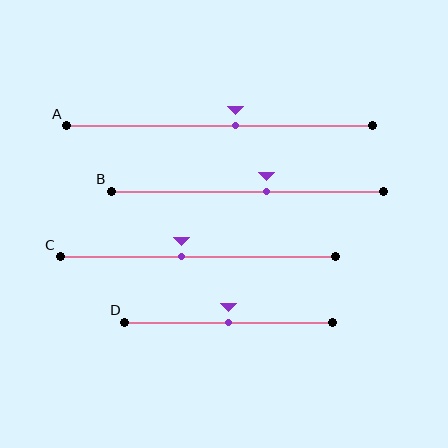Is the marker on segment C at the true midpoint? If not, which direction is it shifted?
No, the marker on segment C is shifted to the left by about 6% of the segment length.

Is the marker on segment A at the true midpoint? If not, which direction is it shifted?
No, the marker on segment A is shifted to the right by about 5% of the segment length.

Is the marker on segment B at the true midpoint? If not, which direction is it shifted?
No, the marker on segment B is shifted to the right by about 7% of the segment length.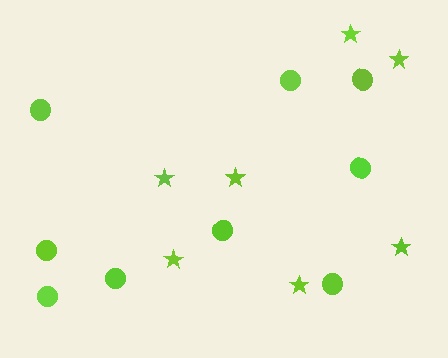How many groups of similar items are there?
There are 2 groups: one group of circles (9) and one group of stars (7).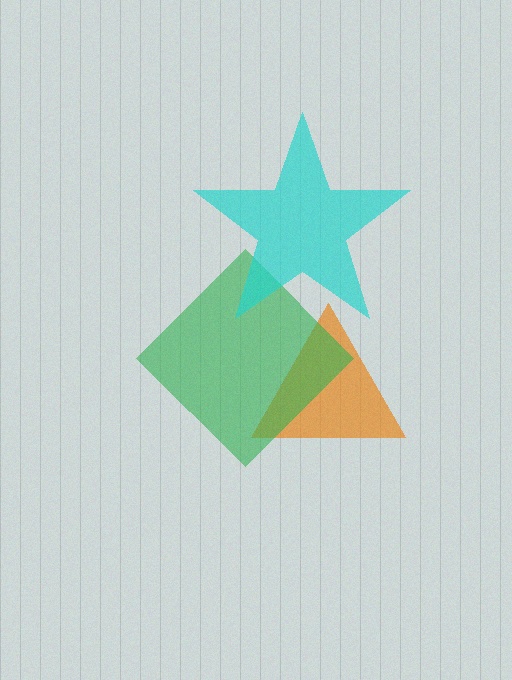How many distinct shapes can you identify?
There are 3 distinct shapes: an orange triangle, a green diamond, a cyan star.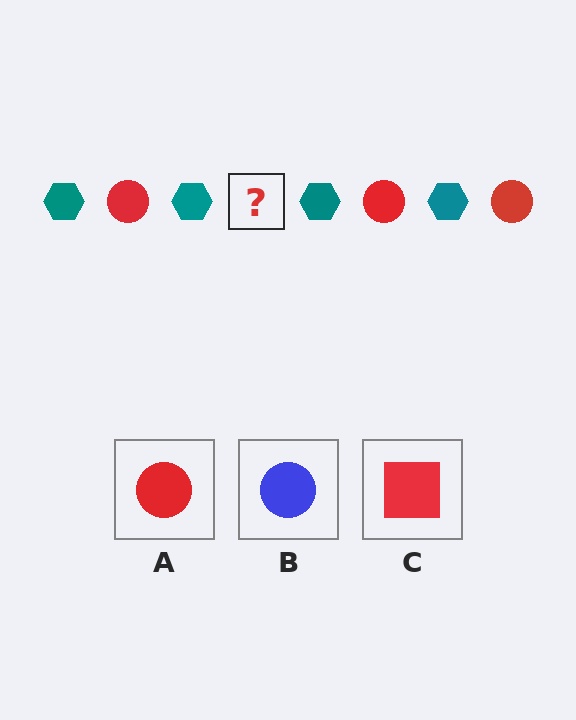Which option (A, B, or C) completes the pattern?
A.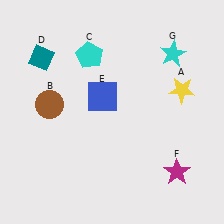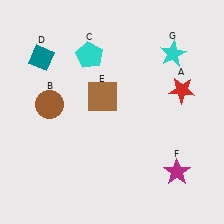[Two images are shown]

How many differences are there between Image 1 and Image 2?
There are 2 differences between the two images.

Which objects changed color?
A changed from yellow to red. E changed from blue to brown.